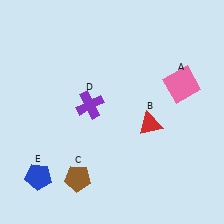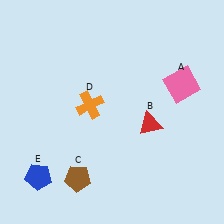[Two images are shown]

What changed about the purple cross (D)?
In Image 1, D is purple. In Image 2, it changed to orange.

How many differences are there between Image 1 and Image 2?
There is 1 difference between the two images.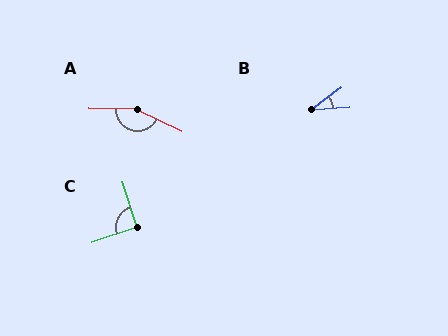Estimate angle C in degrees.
Approximately 91 degrees.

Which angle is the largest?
A, at approximately 155 degrees.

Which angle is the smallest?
B, at approximately 33 degrees.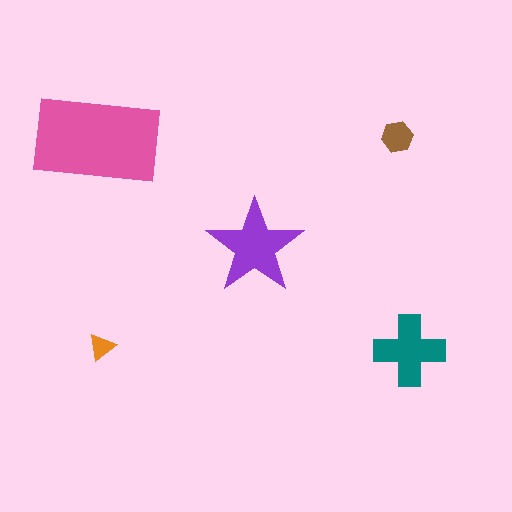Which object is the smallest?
The orange triangle.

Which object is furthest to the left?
The pink rectangle is leftmost.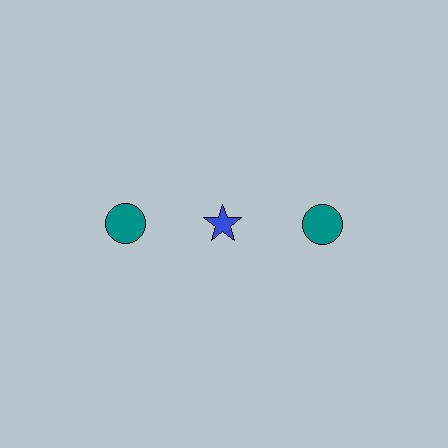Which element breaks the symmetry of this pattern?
The blue star in the top row, second from left column breaks the symmetry. All other shapes are teal circles.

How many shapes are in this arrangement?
There are 3 shapes arranged in a grid pattern.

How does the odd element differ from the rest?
It differs in both color (blue instead of teal) and shape (star instead of circle).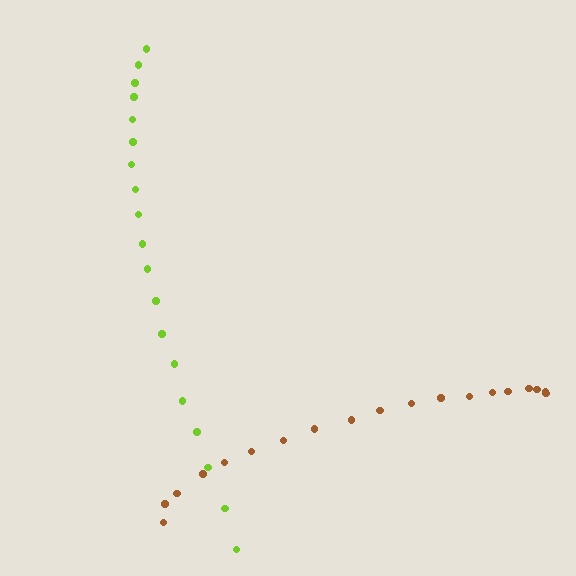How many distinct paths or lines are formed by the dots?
There are 2 distinct paths.